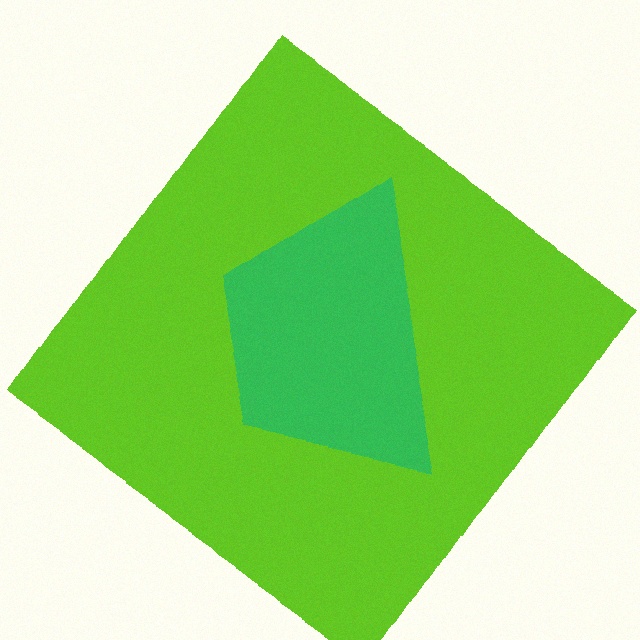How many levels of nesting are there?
2.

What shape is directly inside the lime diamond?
The green trapezoid.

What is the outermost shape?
The lime diamond.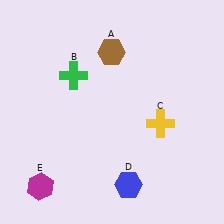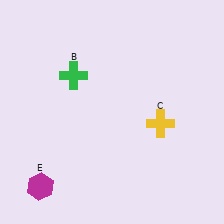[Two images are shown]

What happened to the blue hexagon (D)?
The blue hexagon (D) was removed in Image 2. It was in the bottom-right area of Image 1.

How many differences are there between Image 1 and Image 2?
There are 2 differences between the two images.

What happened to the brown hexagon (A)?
The brown hexagon (A) was removed in Image 2. It was in the top-left area of Image 1.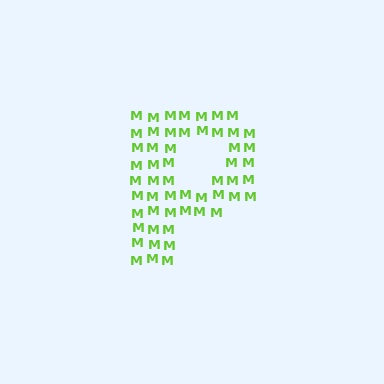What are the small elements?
The small elements are letter M's.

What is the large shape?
The large shape is the letter P.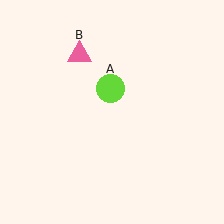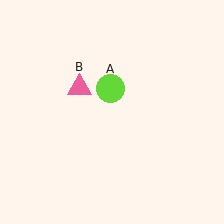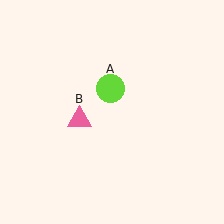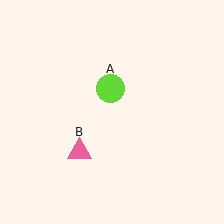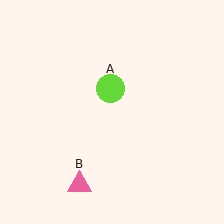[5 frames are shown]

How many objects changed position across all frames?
1 object changed position: pink triangle (object B).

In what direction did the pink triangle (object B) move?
The pink triangle (object B) moved down.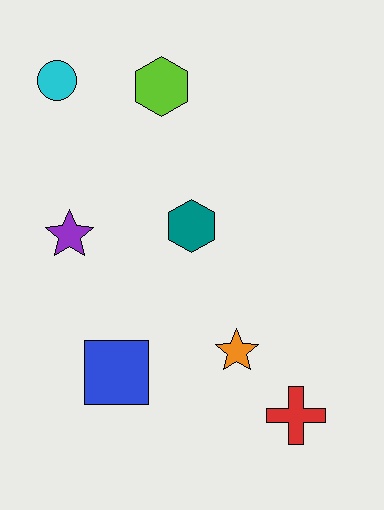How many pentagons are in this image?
There are no pentagons.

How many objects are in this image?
There are 7 objects.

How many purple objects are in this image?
There is 1 purple object.